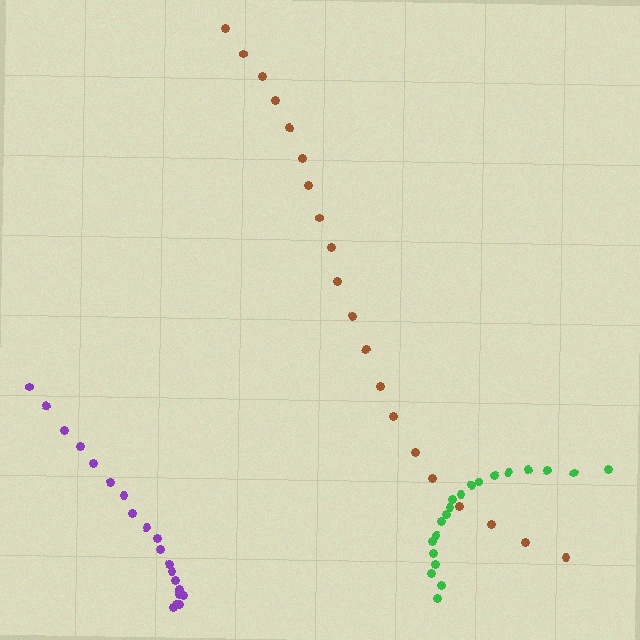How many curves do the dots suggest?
There are 3 distinct paths.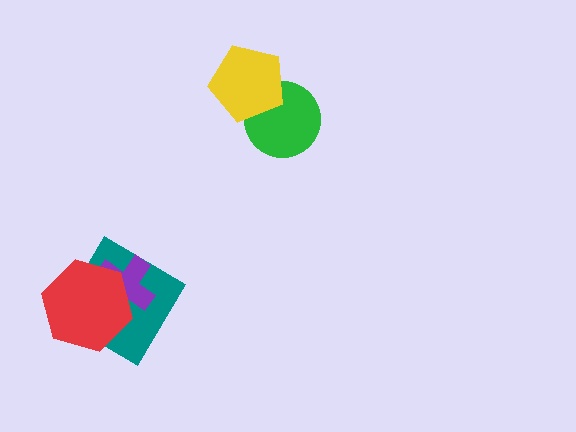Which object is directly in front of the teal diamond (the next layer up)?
The purple cross is directly in front of the teal diamond.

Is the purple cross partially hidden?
Yes, it is partially covered by another shape.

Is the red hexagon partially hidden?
No, no other shape covers it.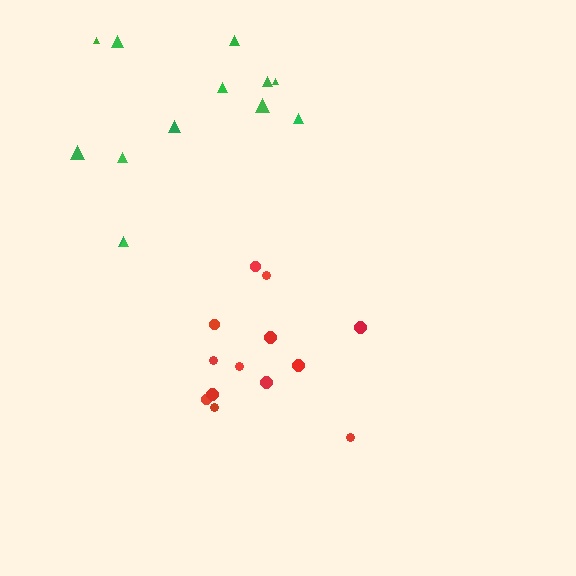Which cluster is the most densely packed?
Red.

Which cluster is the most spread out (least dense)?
Green.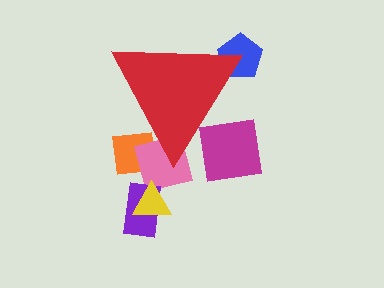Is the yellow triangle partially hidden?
No, the yellow triangle is fully visible.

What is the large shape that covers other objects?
A red triangle.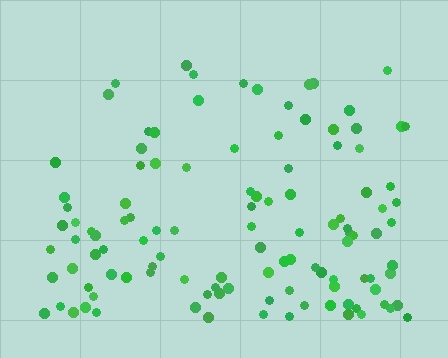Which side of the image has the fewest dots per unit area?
The top.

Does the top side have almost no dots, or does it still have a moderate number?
Still a moderate number, just noticeably fewer than the bottom.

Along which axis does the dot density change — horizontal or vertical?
Vertical.